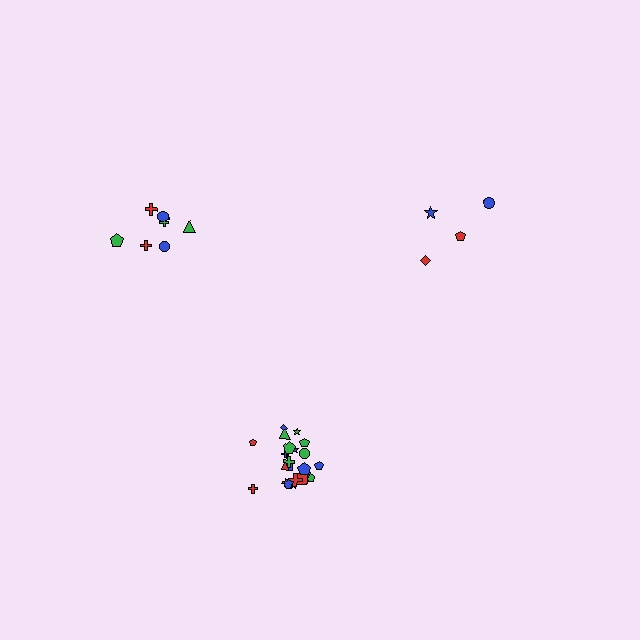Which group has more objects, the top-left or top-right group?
The top-left group.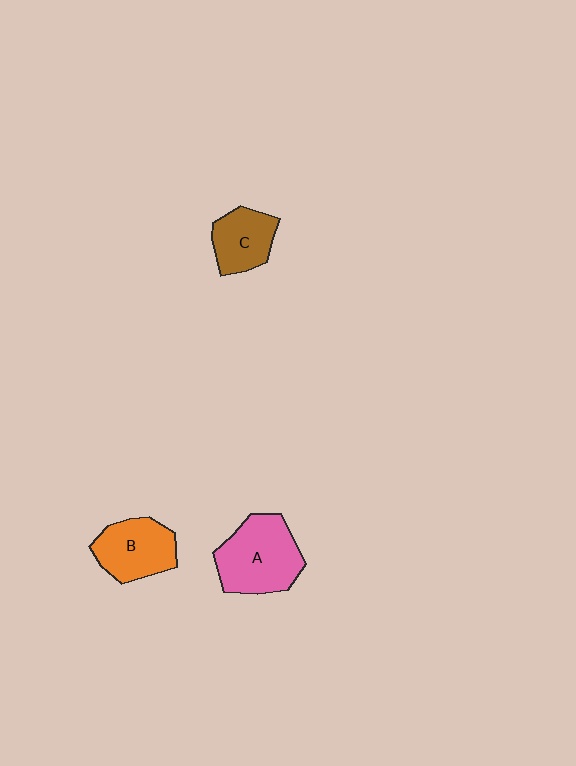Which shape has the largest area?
Shape A (pink).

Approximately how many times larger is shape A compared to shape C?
Approximately 1.6 times.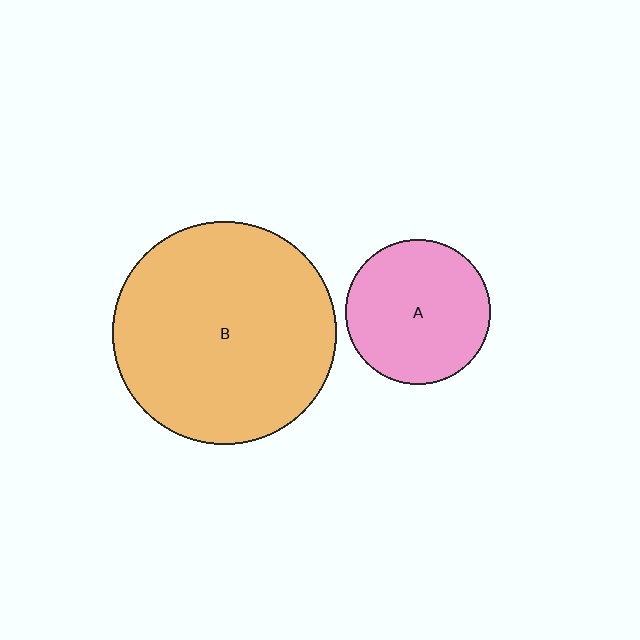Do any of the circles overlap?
No, none of the circles overlap.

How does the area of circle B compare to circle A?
Approximately 2.4 times.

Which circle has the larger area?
Circle B (orange).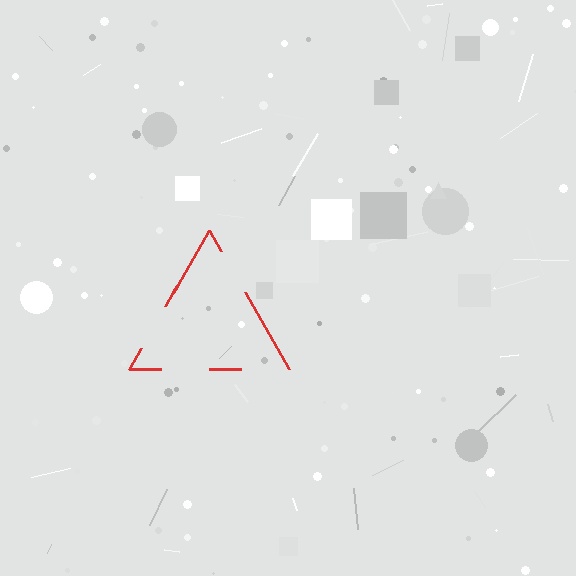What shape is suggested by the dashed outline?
The dashed outline suggests a triangle.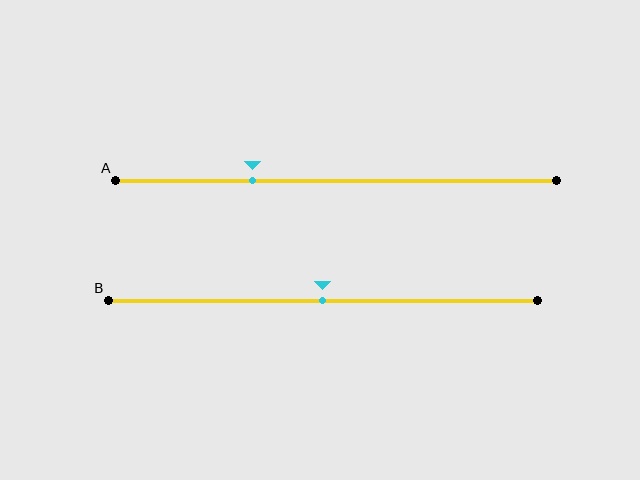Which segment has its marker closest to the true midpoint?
Segment B has its marker closest to the true midpoint.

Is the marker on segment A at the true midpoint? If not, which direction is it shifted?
No, the marker on segment A is shifted to the left by about 19% of the segment length.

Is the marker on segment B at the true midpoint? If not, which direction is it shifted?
Yes, the marker on segment B is at the true midpoint.